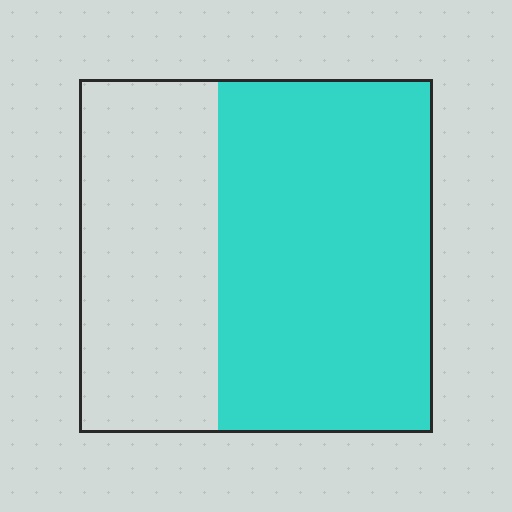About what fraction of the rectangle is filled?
About three fifths (3/5).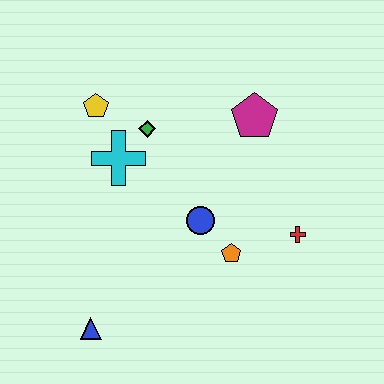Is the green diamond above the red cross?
Yes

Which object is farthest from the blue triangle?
The magenta pentagon is farthest from the blue triangle.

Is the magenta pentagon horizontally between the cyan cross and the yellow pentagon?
No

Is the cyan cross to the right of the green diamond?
No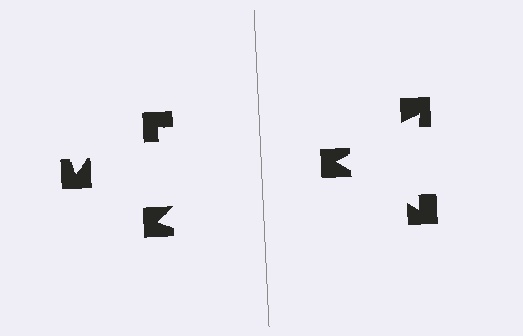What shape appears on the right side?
An illusory triangle.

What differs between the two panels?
The notched squares are positioned identically on both sides; only the wedge orientations differ. On the right they align to a triangle; on the left they are misaligned.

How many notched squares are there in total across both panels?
6 — 3 on each side.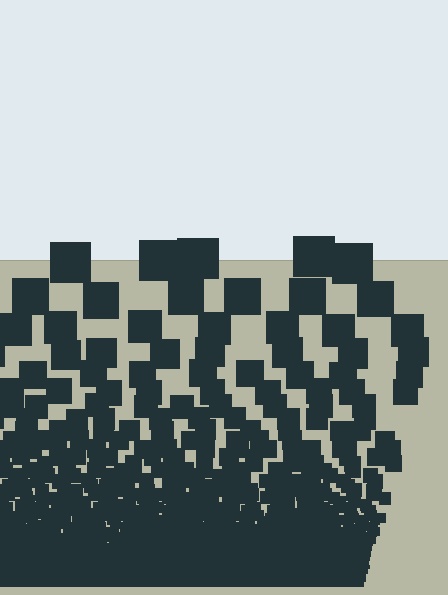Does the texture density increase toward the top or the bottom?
Density increases toward the bottom.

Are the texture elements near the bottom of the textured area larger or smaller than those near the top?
Smaller. The gradient is inverted — elements near the bottom are smaller and denser.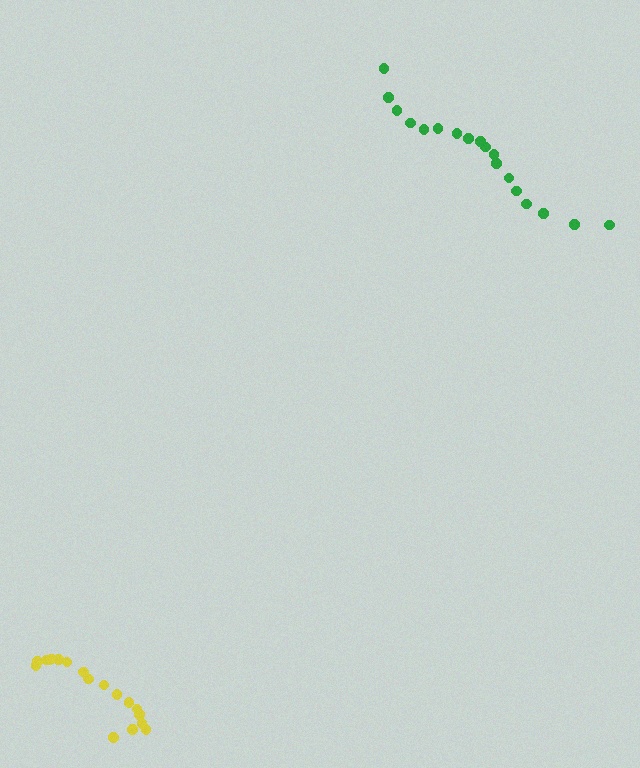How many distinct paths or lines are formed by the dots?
There are 2 distinct paths.